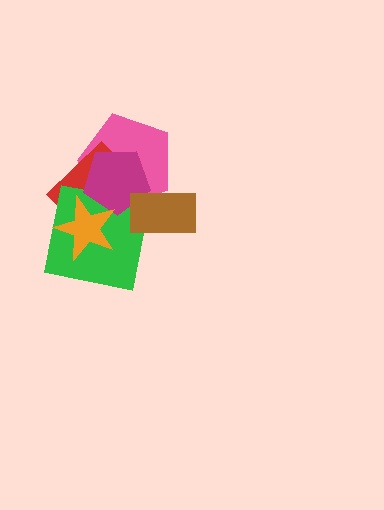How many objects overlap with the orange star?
3 objects overlap with the orange star.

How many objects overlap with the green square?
4 objects overlap with the green square.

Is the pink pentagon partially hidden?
Yes, it is partially covered by another shape.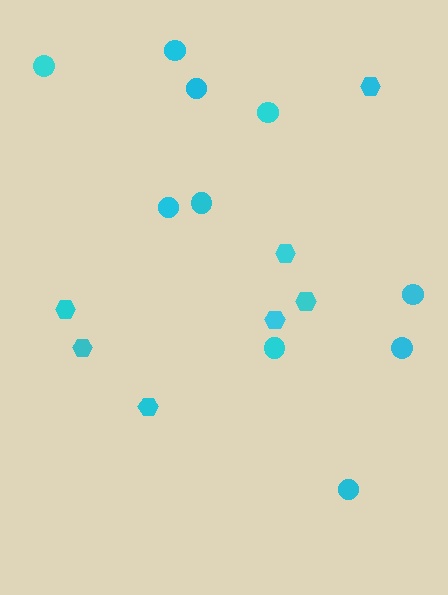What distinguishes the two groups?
There are 2 groups: one group of hexagons (7) and one group of circles (10).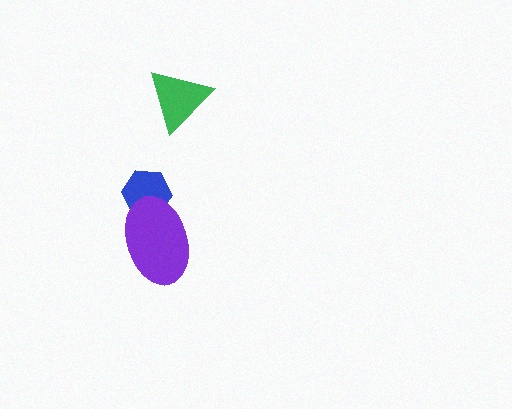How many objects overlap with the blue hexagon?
1 object overlaps with the blue hexagon.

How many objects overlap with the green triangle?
0 objects overlap with the green triangle.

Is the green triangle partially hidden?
No, no other shape covers it.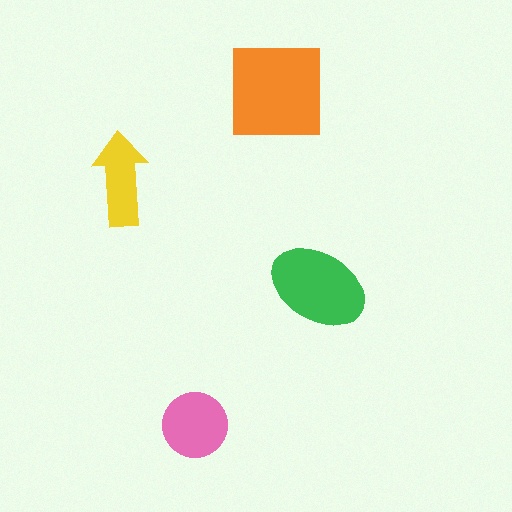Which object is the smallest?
The yellow arrow.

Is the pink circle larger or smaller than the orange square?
Smaller.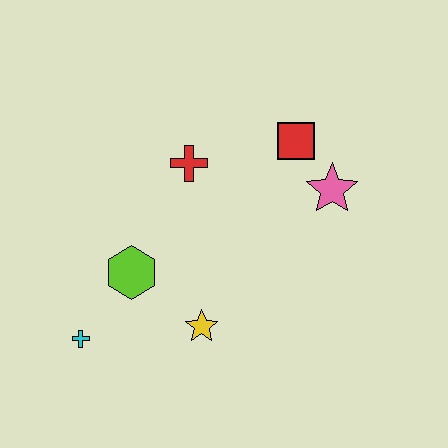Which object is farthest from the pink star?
The cyan cross is farthest from the pink star.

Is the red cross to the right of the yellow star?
No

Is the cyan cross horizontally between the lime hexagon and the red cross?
No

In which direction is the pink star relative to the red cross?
The pink star is to the right of the red cross.